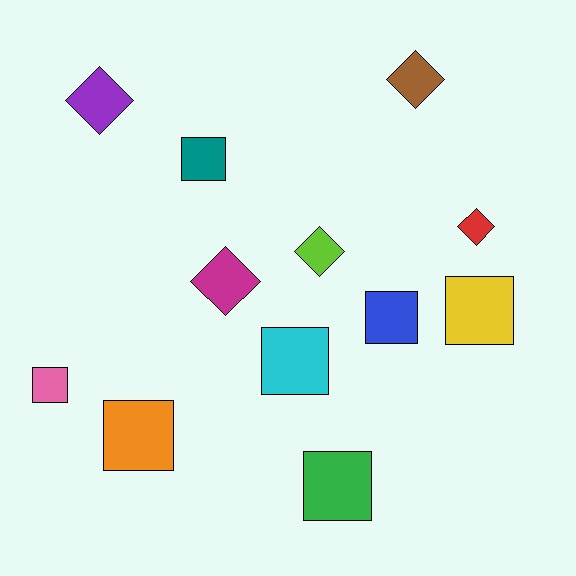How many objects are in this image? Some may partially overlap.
There are 12 objects.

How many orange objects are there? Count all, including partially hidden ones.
There is 1 orange object.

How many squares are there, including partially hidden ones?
There are 7 squares.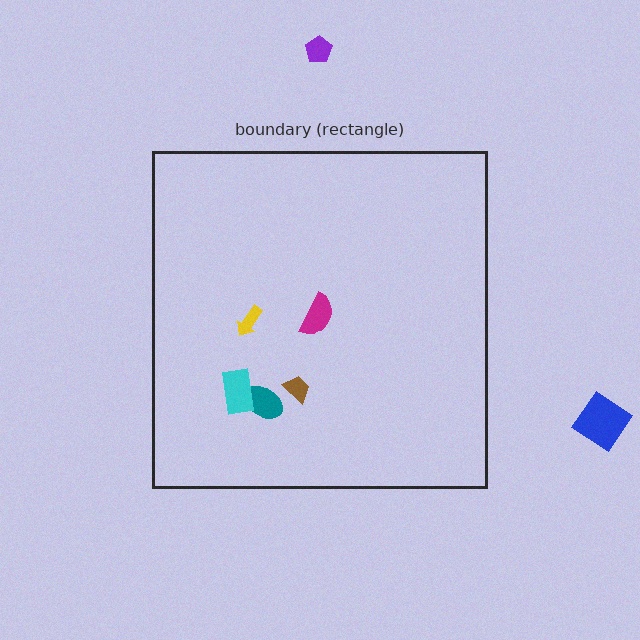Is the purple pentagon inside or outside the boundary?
Outside.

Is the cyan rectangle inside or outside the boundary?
Inside.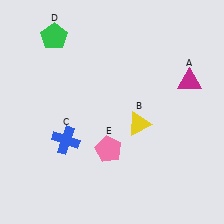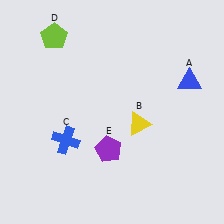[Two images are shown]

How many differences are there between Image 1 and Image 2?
There are 3 differences between the two images.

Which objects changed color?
A changed from magenta to blue. D changed from green to lime. E changed from pink to purple.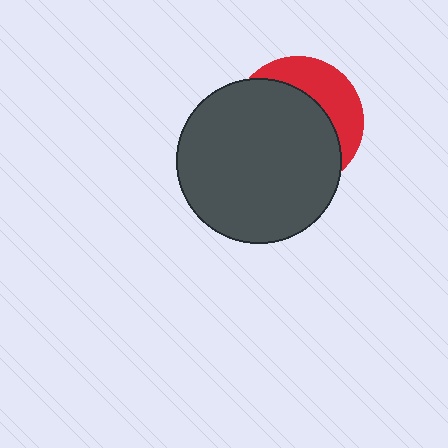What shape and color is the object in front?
The object in front is a dark gray circle.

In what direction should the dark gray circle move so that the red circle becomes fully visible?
The dark gray circle should move toward the lower-left. That is the shortest direction to clear the overlap and leave the red circle fully visible.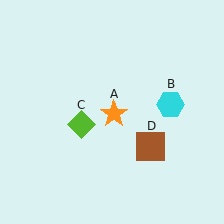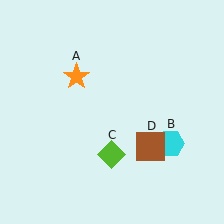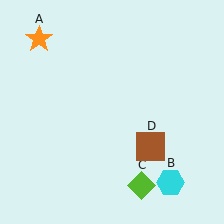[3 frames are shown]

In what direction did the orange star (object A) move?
The orange star (object A) moved up and to the left.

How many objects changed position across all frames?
3 objects changed position: orange star (object A), cyan hexagon (object B), lime diamond (object C).